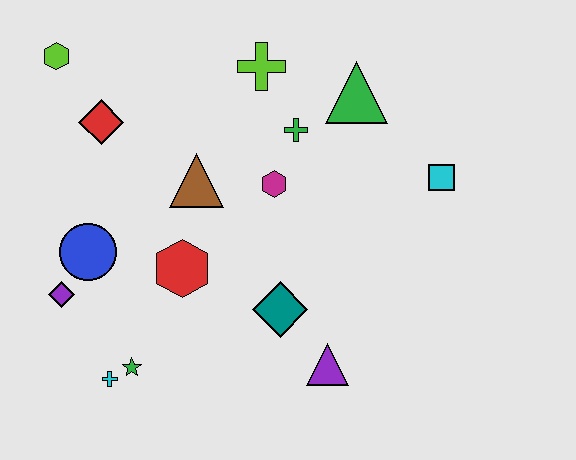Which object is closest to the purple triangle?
The teal diamond is closest to the purple triangle.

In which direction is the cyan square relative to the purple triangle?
The cyan square is above the purple triangle.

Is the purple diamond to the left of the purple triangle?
Yes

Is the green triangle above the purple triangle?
Yes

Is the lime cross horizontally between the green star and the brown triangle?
No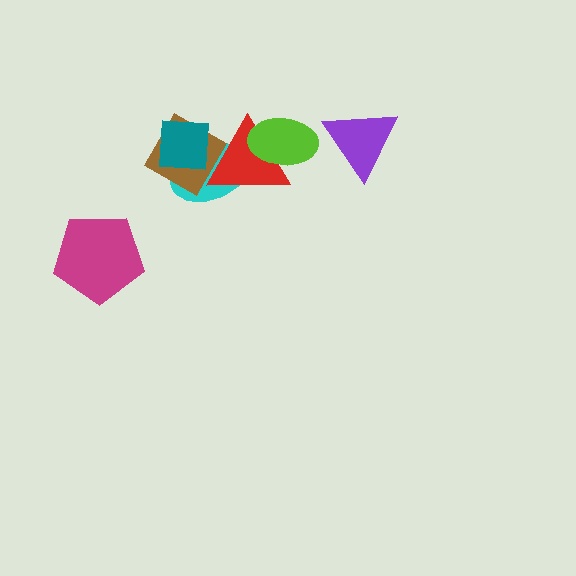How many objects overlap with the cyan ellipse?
3 objects overlap with the cyan ellipse.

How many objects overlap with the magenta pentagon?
0 objects overlap with the magenta pentagon.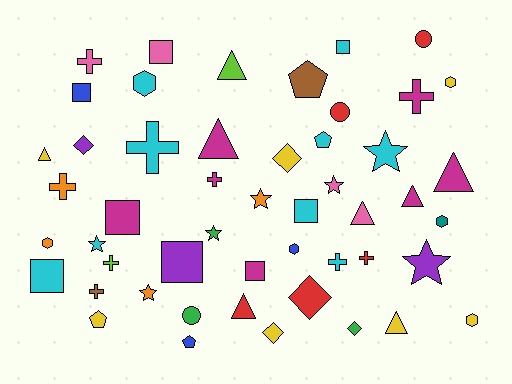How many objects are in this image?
There are 50 objects.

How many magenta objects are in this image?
There are 7 magenta objects.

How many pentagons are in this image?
There are 4 pentagons.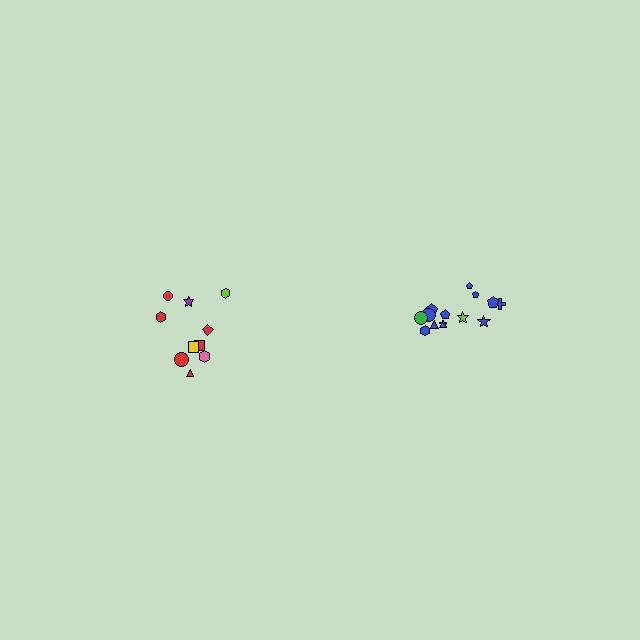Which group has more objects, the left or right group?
The right group.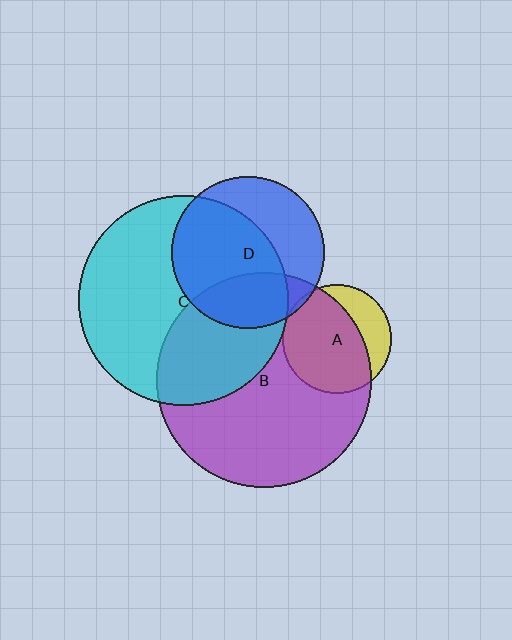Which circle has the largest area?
Circle B (purple).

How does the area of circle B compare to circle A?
Approximately 3.9 times.